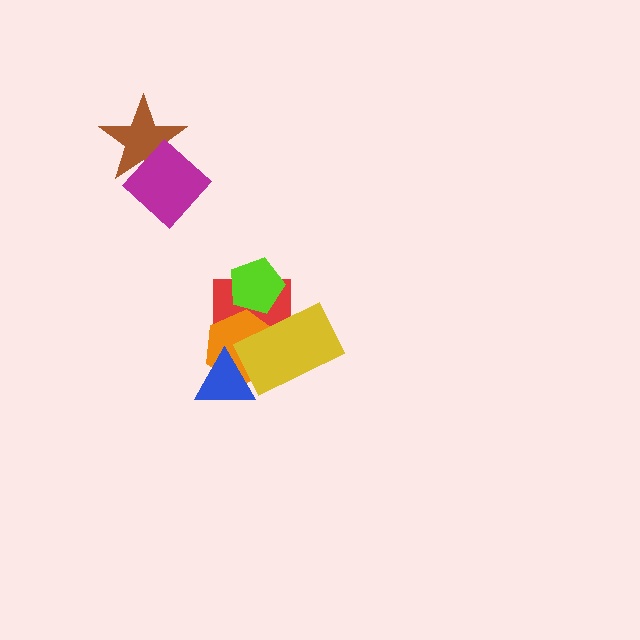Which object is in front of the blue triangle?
The yellow rectangle is in front of the blue triangle.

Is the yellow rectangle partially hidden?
No, no other shape covers it.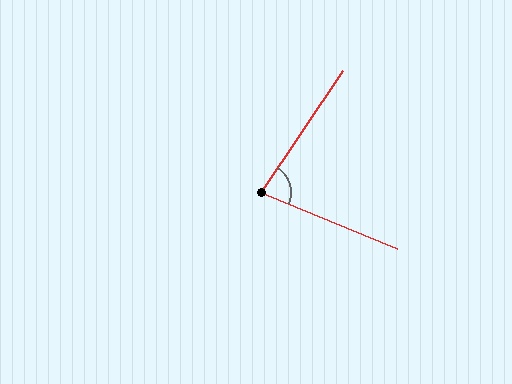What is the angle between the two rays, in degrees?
Approximately 78 degrees.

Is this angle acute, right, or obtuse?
It is acute.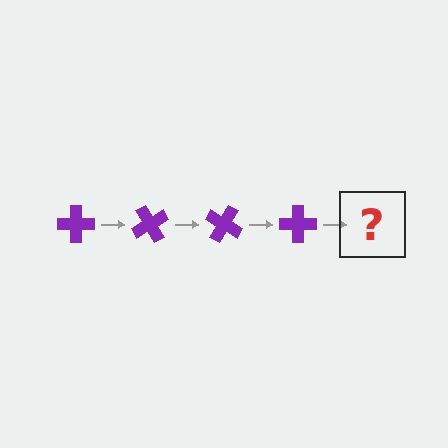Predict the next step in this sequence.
The next step is a purple cross rotated 240 degrees.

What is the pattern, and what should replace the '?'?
The pattern is that the cross rotates 60 degrees each step. The '?' should be a purple cross rotated 240 degrees.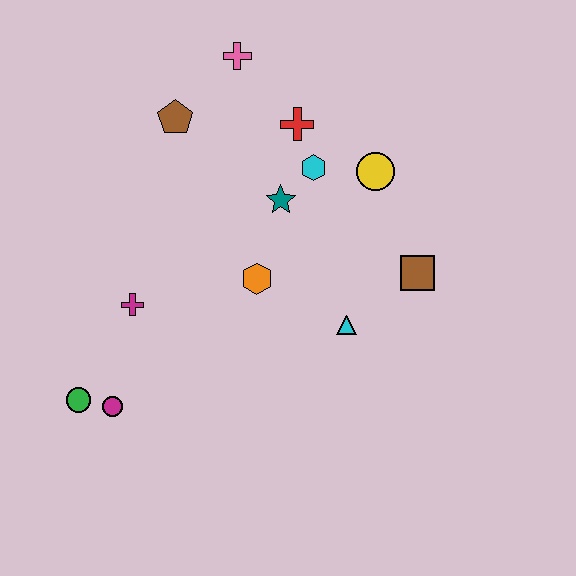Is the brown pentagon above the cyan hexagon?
Yes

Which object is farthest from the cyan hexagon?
The green circle is farthest from the cyan hexagon.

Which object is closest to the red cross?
The cyan hexagon is closest to the red cross.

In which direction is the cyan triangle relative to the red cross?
The cyan triangle is below the red cross.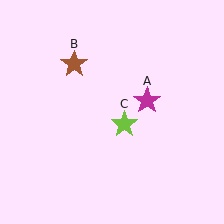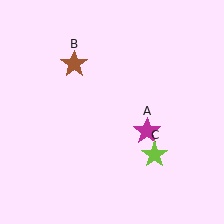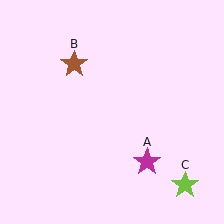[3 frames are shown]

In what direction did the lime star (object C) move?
The lime star (object C) moved down and to the right.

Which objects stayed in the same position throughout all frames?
Brown star (object B) remained stationary.